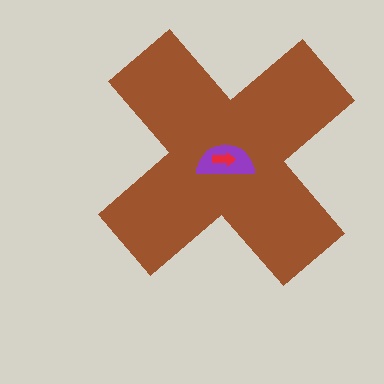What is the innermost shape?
The red arrow.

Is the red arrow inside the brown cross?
Yes.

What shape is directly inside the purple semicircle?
The red arrow.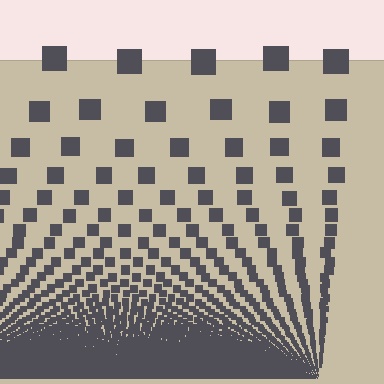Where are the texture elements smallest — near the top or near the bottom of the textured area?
Near the bottom.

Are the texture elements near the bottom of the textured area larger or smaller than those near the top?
Smaller. The gradient is inverted — elements near the bottom are smaller and denser.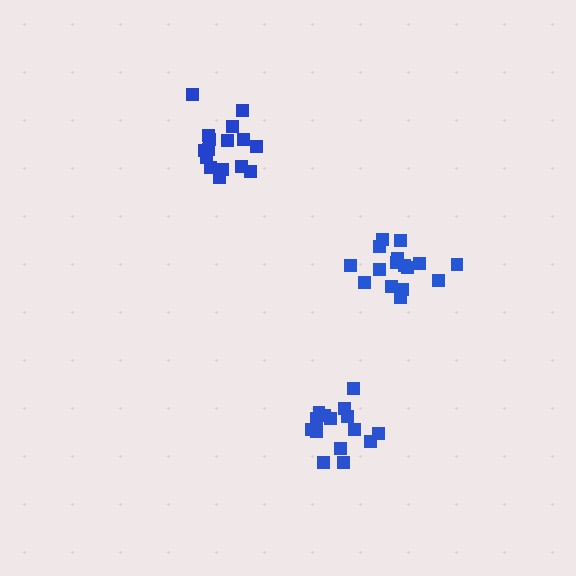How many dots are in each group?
Group 1: 16 dots, Group 2: 16 dots, Group 3: 15 dots (47 total).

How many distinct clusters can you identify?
There are 3 distinct clusters.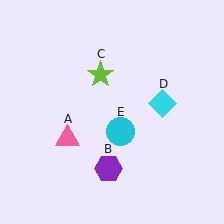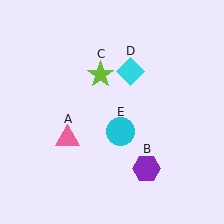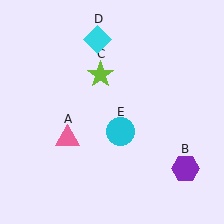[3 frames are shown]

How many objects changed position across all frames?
2 objects changed position: purple hexagon (object B), cyan diamond (object D).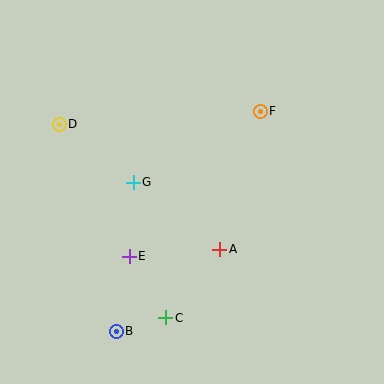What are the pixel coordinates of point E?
Point E is at (129, 256).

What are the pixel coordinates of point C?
Point C is at (166, 318).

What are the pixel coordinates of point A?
Point A is at (220, 249).